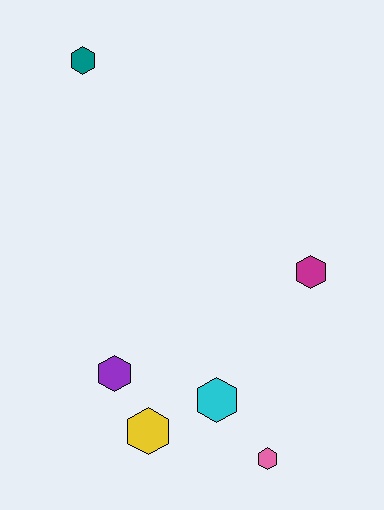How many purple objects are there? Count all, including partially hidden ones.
There is 1 purple object.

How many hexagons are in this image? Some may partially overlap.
There are 6 hexagons.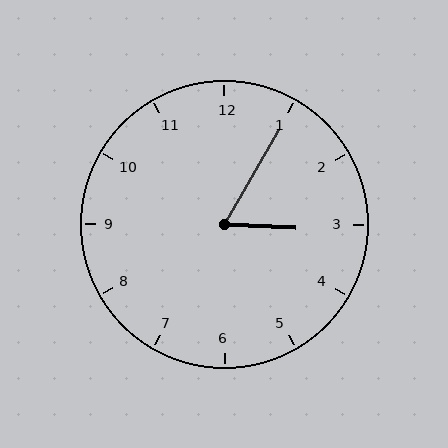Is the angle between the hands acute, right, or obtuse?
It is acute.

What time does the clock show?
3:05.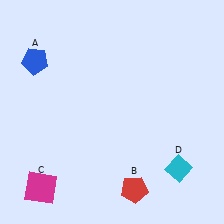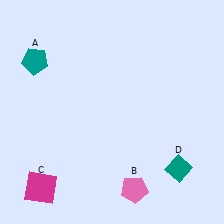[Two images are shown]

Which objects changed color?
A changed from blue to teal. B changed from red to pink. D changed from cyan to teal.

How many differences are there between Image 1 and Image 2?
There are 3 differences between the two images.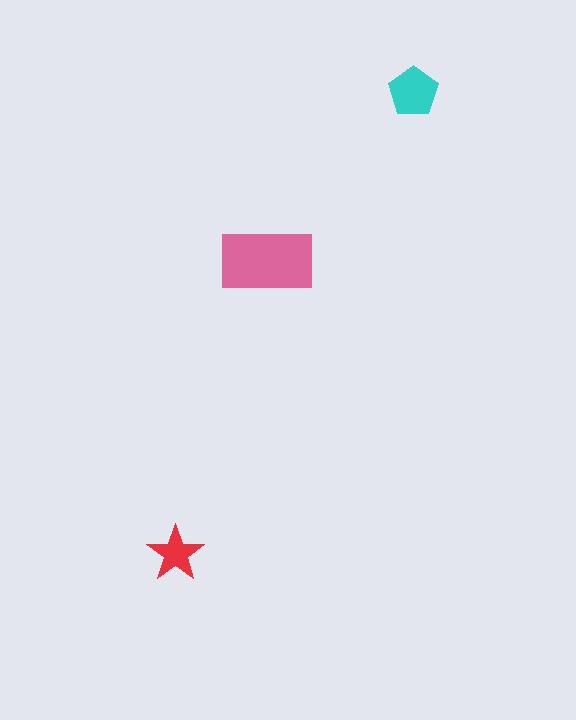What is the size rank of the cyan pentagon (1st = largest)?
2nd.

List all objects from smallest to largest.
The red star, the cyan pentagon, the pink rectangle.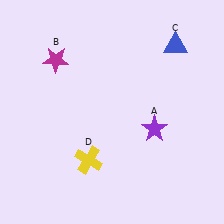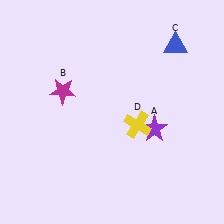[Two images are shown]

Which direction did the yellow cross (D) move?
The yellow cross (D) moved right.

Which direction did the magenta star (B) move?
The magenta star (B) moved down.